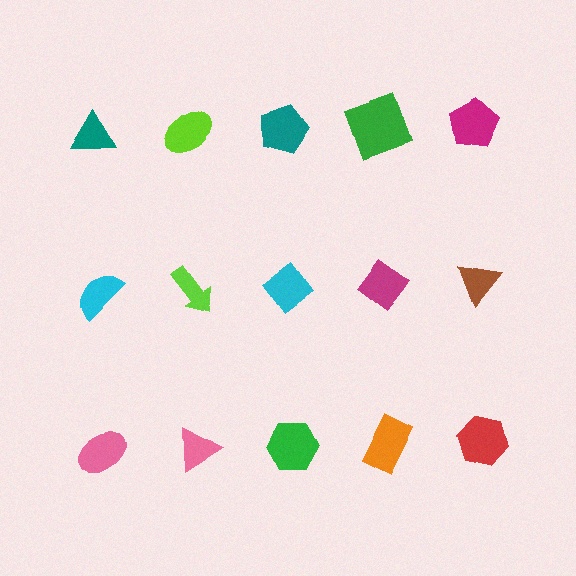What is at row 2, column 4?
A magenta diamond.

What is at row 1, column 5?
A magenta pentagon.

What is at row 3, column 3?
A green hexagon.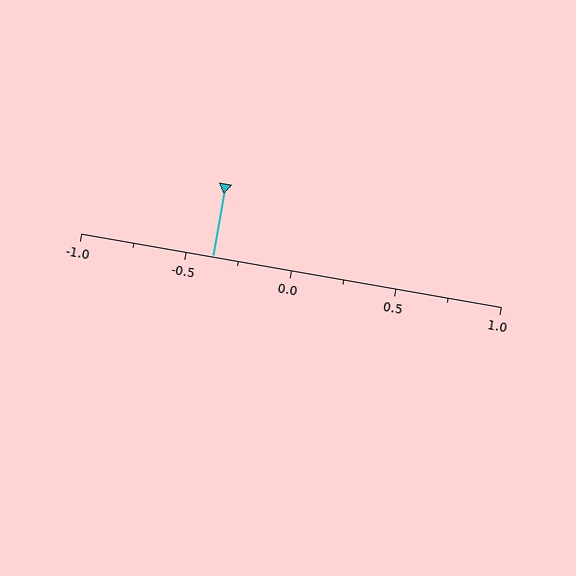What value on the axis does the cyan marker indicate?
The marker indicates approximately -0.38.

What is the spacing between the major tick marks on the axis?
The major ticks are spaced 0.5 apart.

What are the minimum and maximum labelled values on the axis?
The axis runs from -1.0 to 1.0.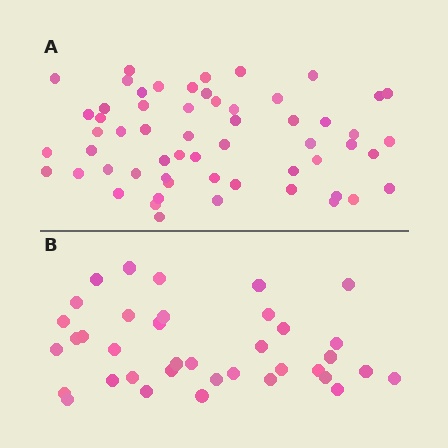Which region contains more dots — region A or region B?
Region A (the top region) has more dots.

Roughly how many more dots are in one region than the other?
Region A has approximately 20 more dots than region B.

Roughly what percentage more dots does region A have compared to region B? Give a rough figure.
About 55% more.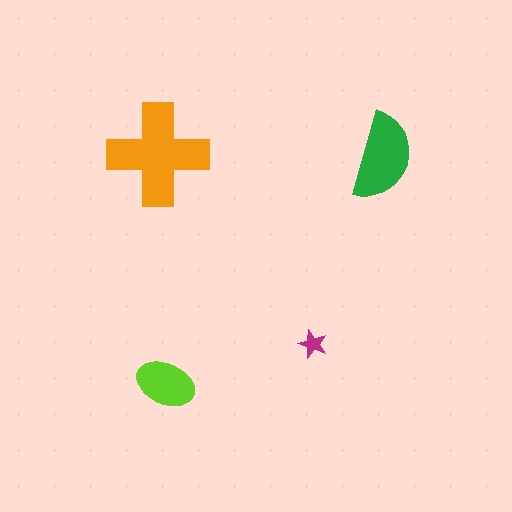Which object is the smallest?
The magenta star.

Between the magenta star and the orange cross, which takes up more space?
The orange cross.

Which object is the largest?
The orange cross.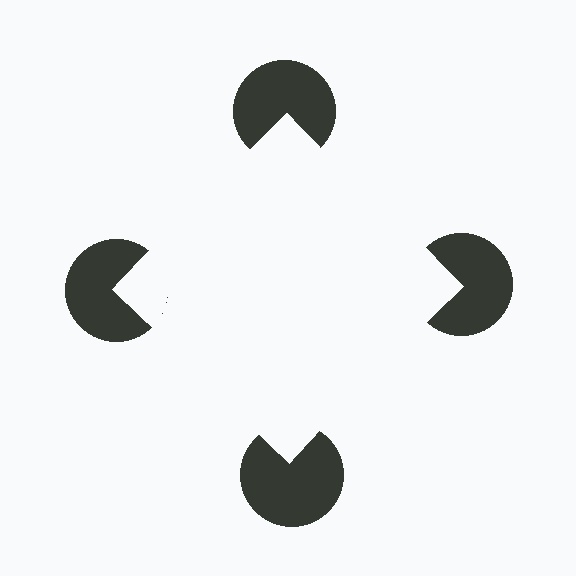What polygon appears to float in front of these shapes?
An illusory square — its edges are inferred from the aligned wedge cuts in the pac-man discs, not physically drawn.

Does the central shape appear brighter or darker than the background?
It typically appears slightly brighter than the background, even though no actual brightness change is drawn.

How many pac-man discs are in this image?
There are 4 — one at each vertex of the illusory square.